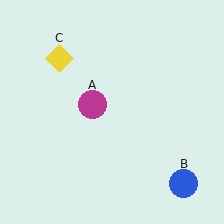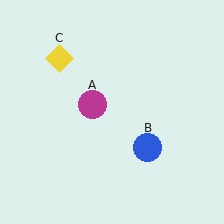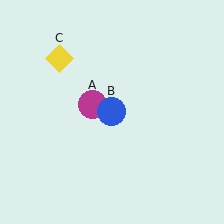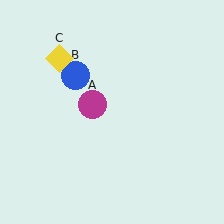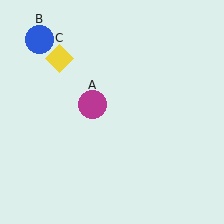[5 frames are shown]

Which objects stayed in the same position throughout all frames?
Magenta circle (object A) and yellow diamond (object C) remained stationary.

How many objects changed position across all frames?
1 object changed position: blue circle (object B).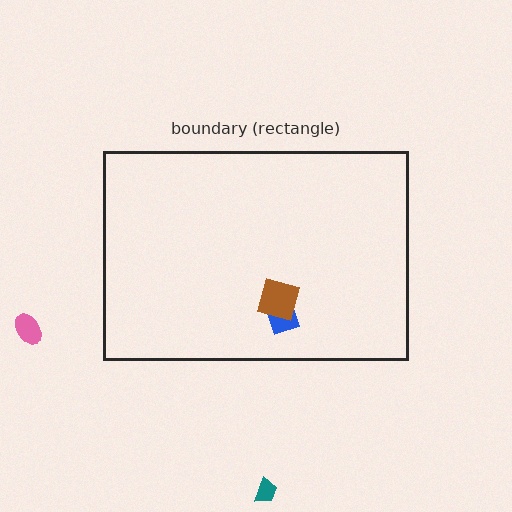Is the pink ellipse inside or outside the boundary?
Outside.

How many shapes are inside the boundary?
2 inside, 2 outside.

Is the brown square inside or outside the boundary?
Inside.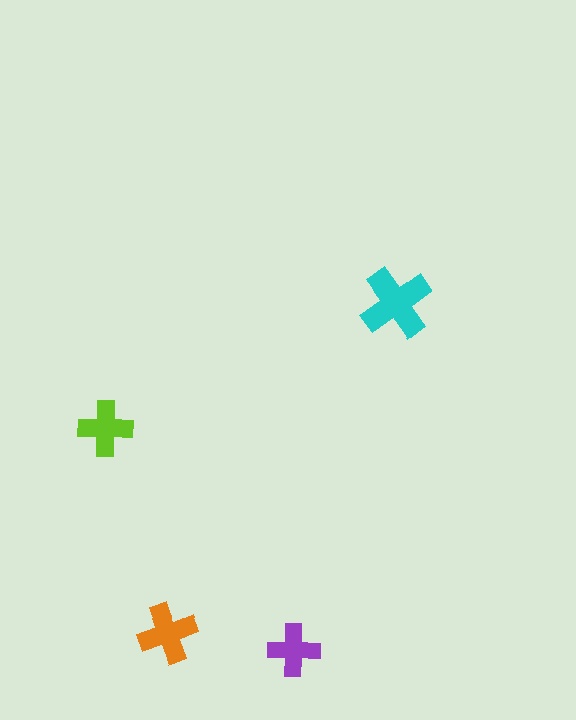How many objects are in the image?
There are 4 objects in the image.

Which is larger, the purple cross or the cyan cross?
The cyan one.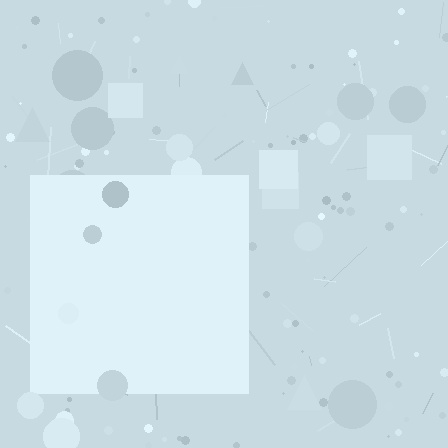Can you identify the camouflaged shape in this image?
The camouflaged shape is a square.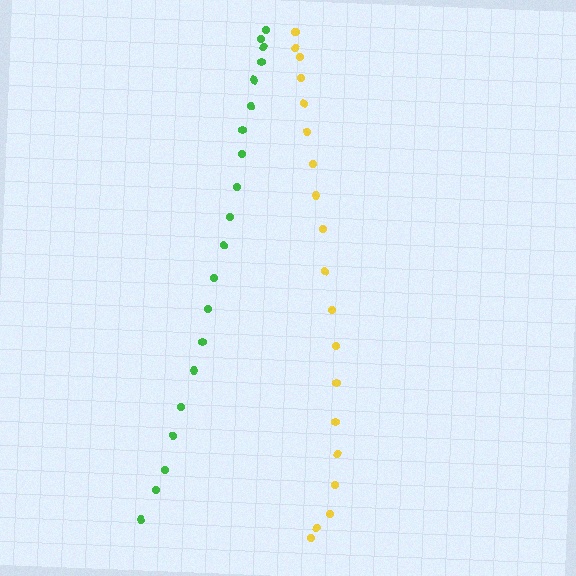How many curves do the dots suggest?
There are 2 distinct paths.